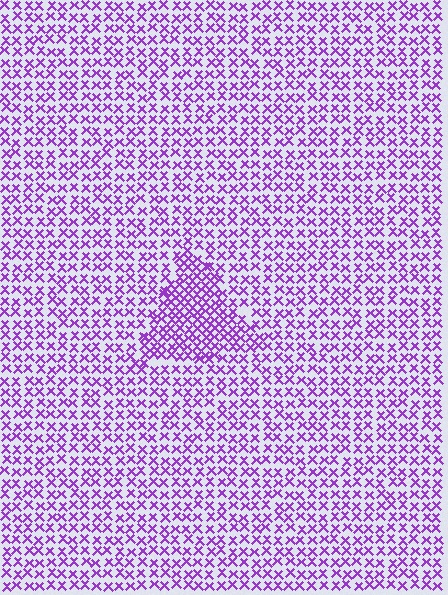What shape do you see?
I see a triangle.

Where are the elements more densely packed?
The elements are more densely packed inside the triangle boundary.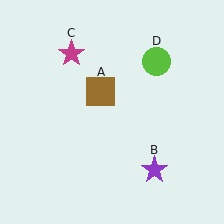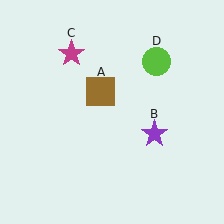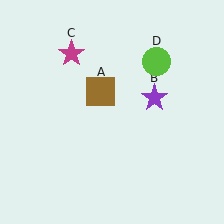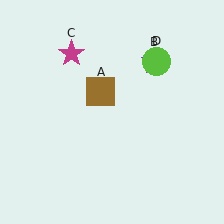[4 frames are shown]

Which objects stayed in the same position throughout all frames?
Brown square (object A) and magenta star (object C) and lime circle (object D) remained stationary.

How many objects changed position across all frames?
1 object changed position: purple star (object B).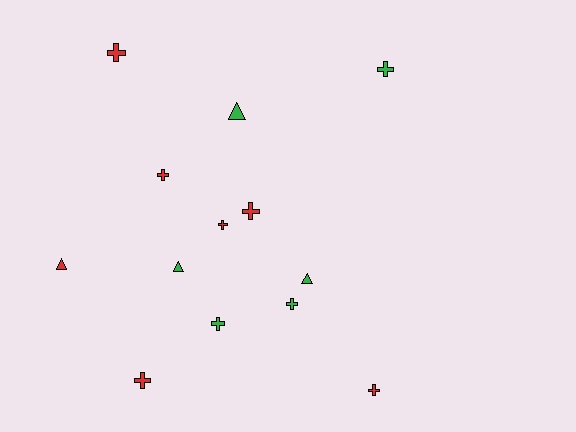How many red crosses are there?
There are 6 red crosses.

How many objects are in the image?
There are 13 objects.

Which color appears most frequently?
Red, with 7 objects.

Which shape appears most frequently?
Cross, with 9 objects.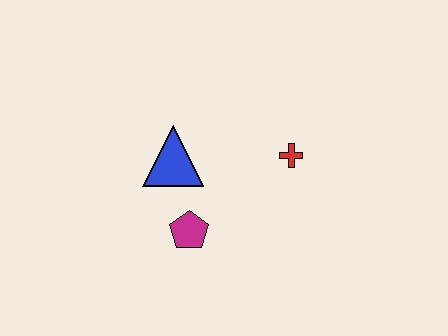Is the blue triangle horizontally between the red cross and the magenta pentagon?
No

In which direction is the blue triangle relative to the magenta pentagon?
The blue triangle is above the magenta pentagon.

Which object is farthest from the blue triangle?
The red cross is farthest from the blue triangle.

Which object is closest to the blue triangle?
The magenta pentagon is closest to the blue triangle.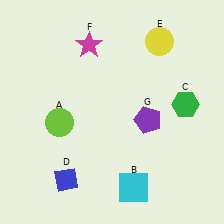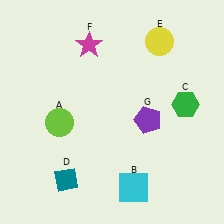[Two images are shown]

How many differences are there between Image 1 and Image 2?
There is 1 difference between the two images.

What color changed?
The diamond (D) changed from blue in Image 1 to teal in Image 2.